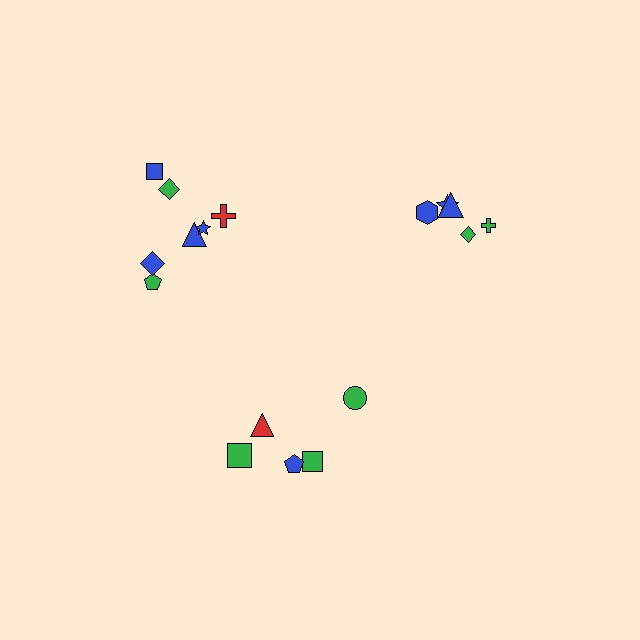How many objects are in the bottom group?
There are 5 objects.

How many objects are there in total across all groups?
There are 17 objects.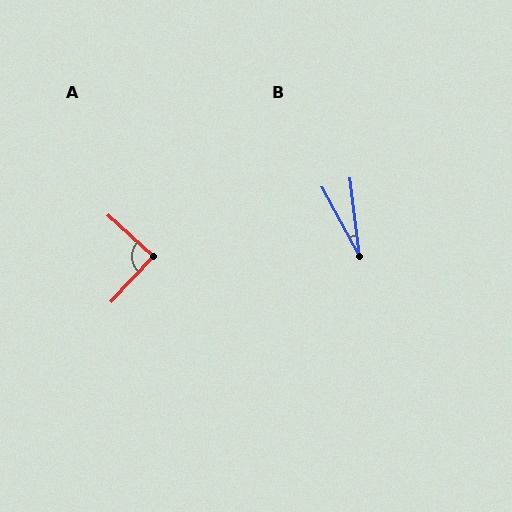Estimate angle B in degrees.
Approximately 22 degrees.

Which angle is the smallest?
B, at approximately 22 degrees.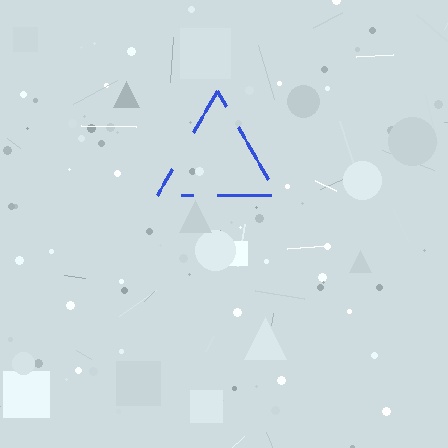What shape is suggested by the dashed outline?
The dashed outline suggests a triangle.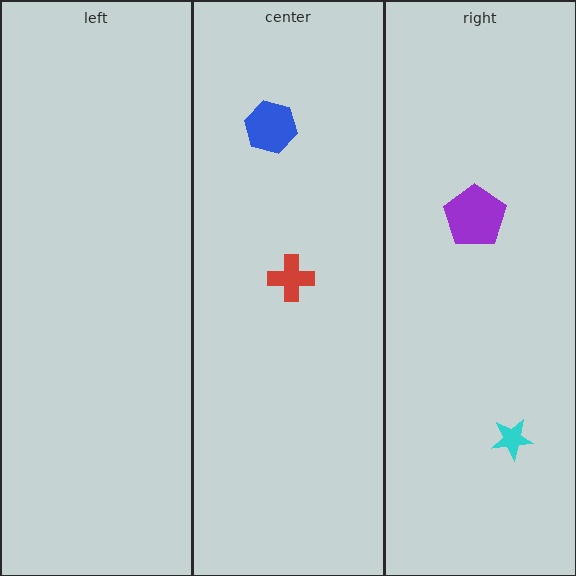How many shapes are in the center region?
2.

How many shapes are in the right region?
2.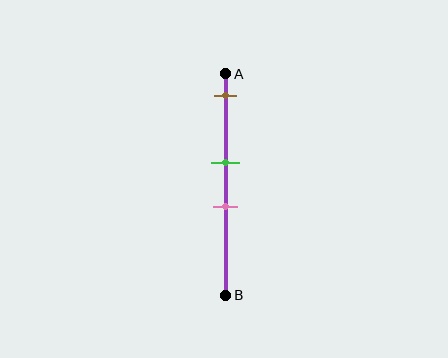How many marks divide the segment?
There are 3 marks dividing the segment.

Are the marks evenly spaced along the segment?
No, the marks are not evenly spaced.